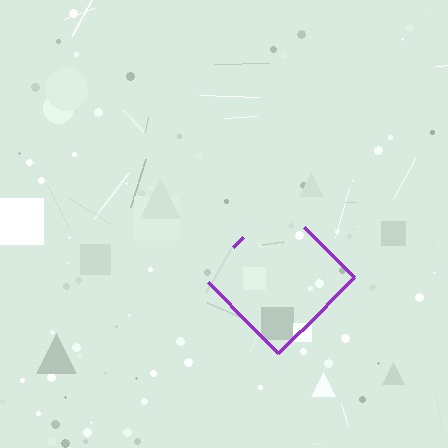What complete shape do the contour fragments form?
The contour fragments form a diamond.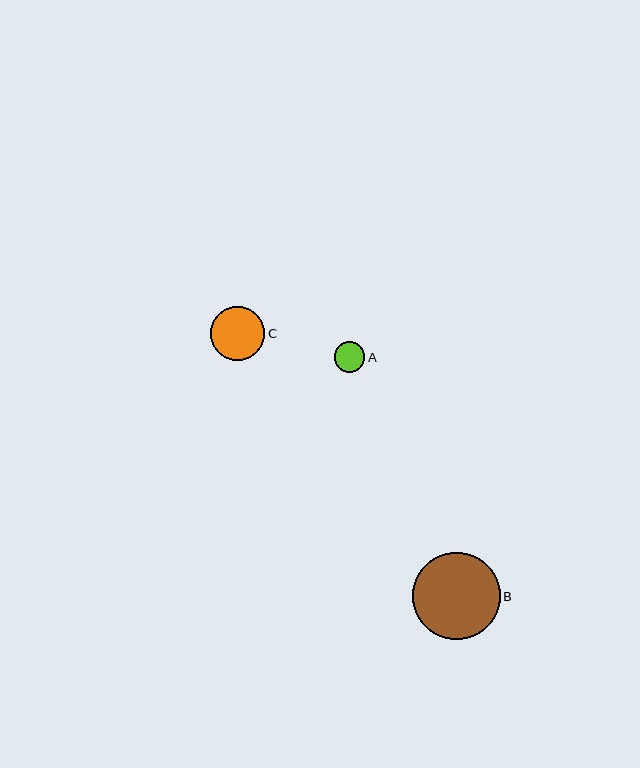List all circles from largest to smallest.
From largest to smallest: B, C, A.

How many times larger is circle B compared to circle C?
Circle B is approximately 1.6 times the size of circle C.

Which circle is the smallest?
Circle A is the smallest with a size of approximately 31 pixels.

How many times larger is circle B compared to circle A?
Circle B is approximately 2.9 times the size of circle A.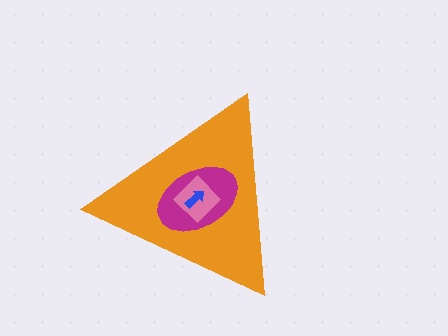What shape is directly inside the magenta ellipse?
The pink diamond.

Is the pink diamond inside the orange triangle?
Yes.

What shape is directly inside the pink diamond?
The blue arrow.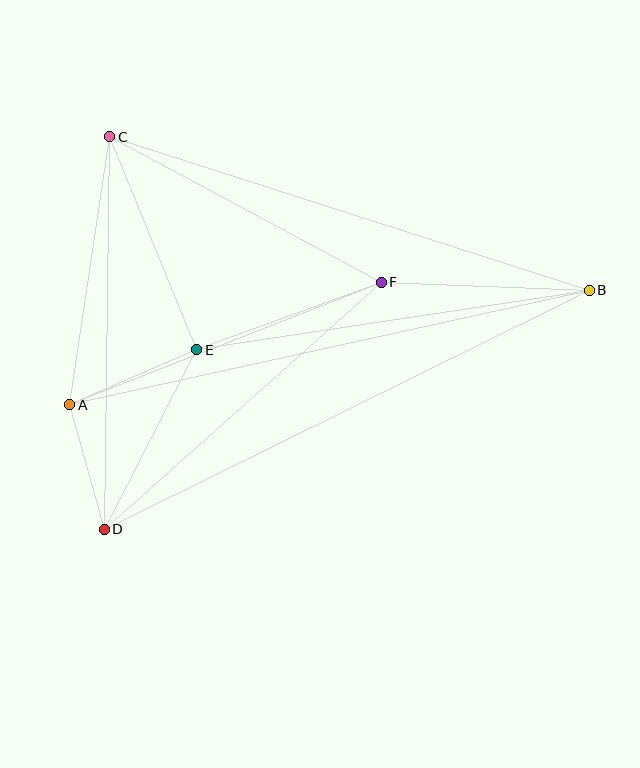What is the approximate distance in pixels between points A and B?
The distance between A and B is approximately 532 pixels.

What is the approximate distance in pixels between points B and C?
The distance between B and C is approximately 503 pixels.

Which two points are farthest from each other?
Points B and D are farthest from each other.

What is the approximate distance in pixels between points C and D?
The distance between C and D is approximately 393 pixels.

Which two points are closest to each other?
Points A and D are closest to each other.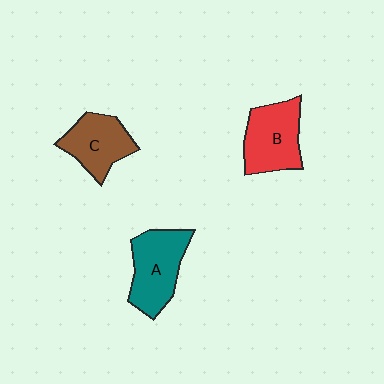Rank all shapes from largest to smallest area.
From largest to smallest: A (teal), B (red), C (brown).